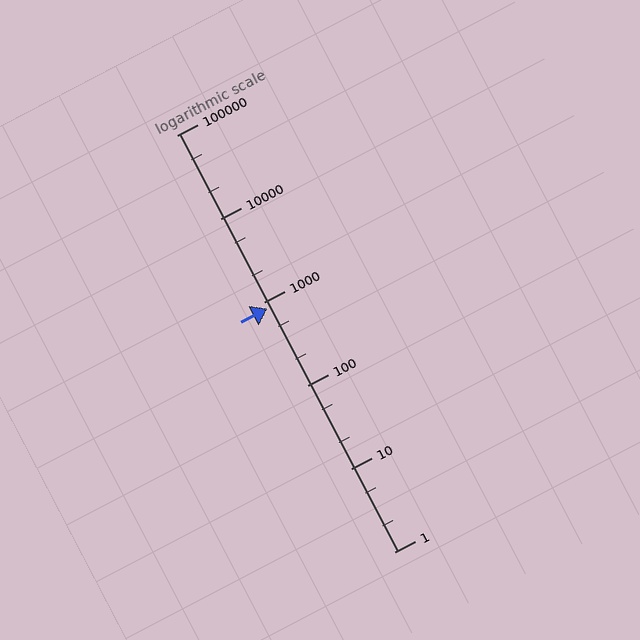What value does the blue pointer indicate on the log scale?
The pointer indicates approximately 830.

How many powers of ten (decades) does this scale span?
The scale spans 5 decades, from 1 to 100000.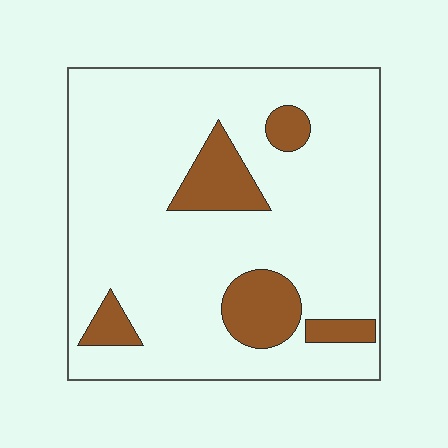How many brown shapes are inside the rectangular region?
5.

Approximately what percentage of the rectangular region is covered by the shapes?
Approximately 15%.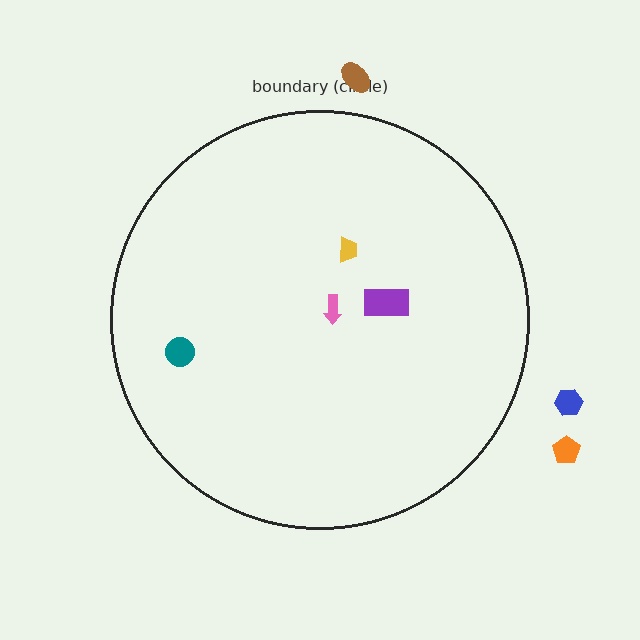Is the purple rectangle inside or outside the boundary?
Inside.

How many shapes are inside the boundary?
4 inside, 3 outside.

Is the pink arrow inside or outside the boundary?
Inside.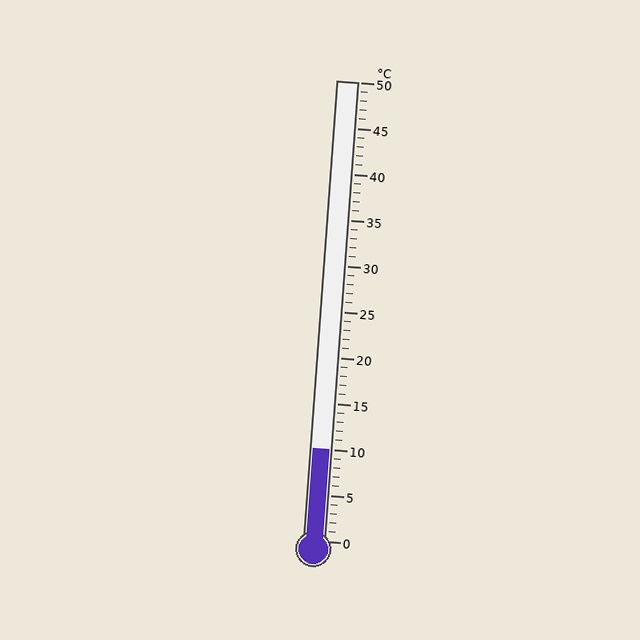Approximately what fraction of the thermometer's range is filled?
The thermometer is filled to approximately 20% of its range.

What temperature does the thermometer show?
The thermometer shows approximately 10°C.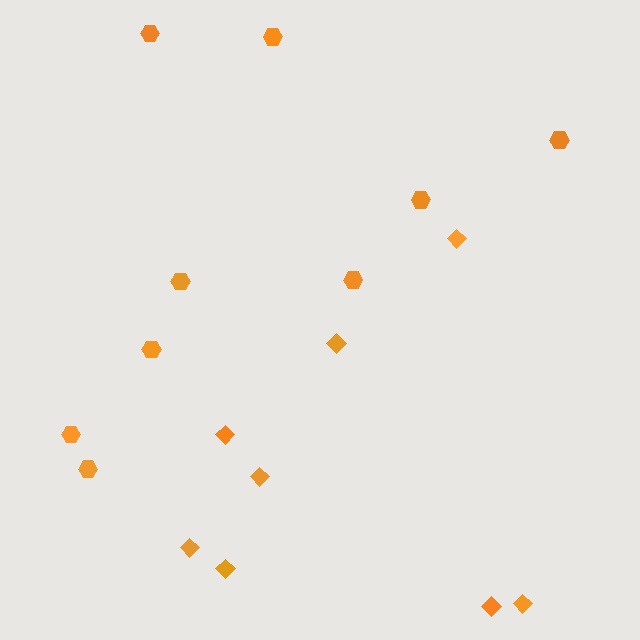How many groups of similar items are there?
There are 2 groups: one group of hexagons (9) and one group of diamonds (8).